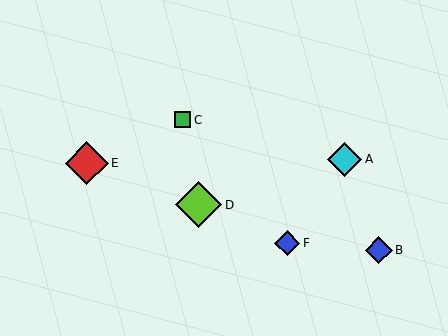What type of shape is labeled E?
Shape E is a red diamond.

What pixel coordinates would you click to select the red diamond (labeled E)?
Click at (87, 163) to select the red diamond E.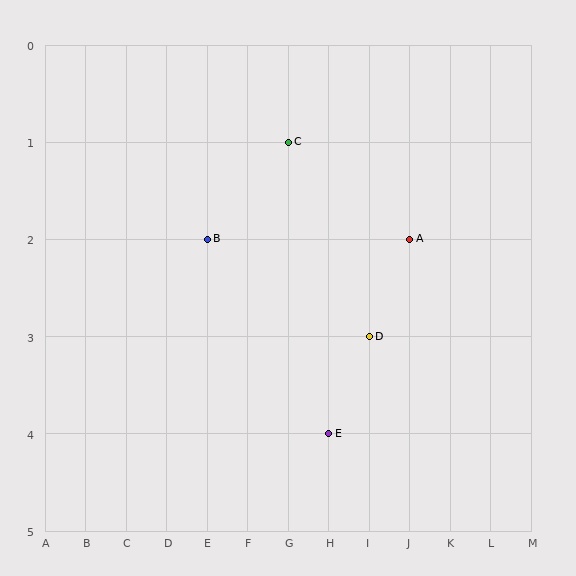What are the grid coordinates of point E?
Point E is at grid coordinates (H, 4).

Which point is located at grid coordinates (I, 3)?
Point D is at (I, 3).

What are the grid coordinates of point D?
Point D is at grid coordinates (I, 3).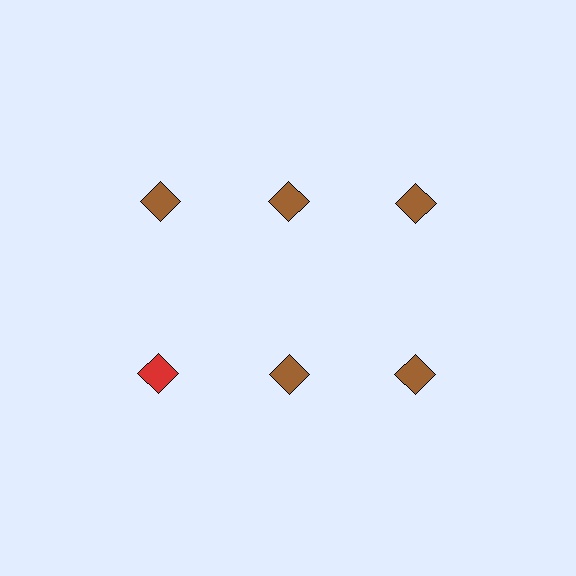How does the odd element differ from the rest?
It has a different color: red instead of brown.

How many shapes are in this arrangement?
There are 6 shapes arranged in a grid pattern.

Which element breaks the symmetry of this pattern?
The red diamond in the second row, leftmost column breaks the symmetry. All other shapes are brown diamonds.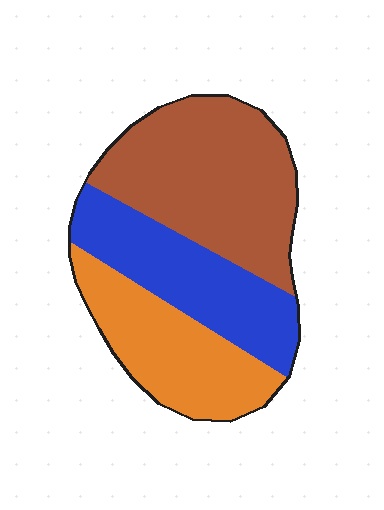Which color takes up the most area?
Brown, at roughly 45%.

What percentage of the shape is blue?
Blue takes up between a quarter and a half of the shape.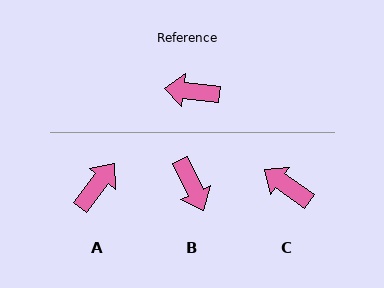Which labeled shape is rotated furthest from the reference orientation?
B, about 122 degrees away.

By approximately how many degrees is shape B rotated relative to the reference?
Approximately 122 degrees counter-clockwise.